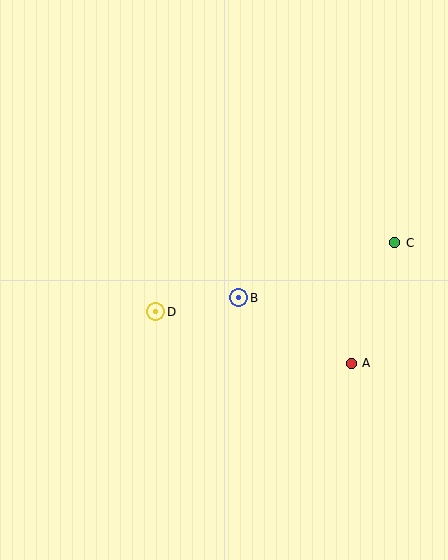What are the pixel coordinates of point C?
Point C is at (394, 243).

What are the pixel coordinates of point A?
Point A is at (351, 363).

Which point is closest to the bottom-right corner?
Point A is closest to the bottom-right corner.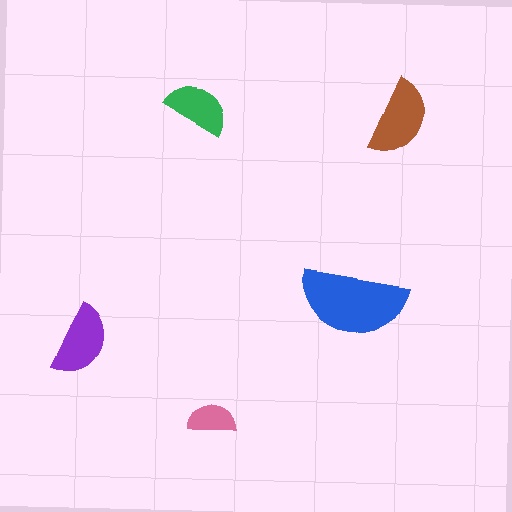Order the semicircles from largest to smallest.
the blue one, the brown one, the purple one, the green one, the pink one.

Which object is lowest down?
The pink semicircle is bottommost.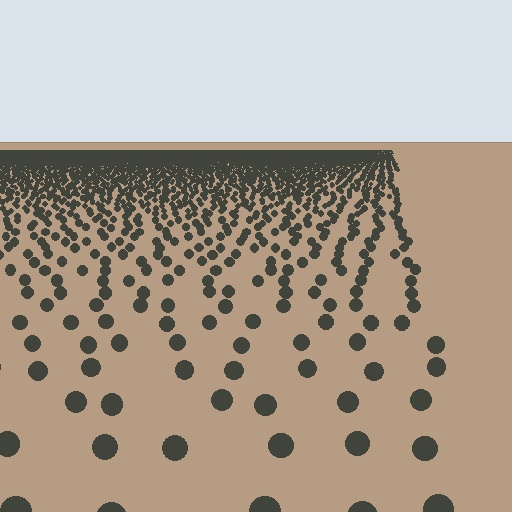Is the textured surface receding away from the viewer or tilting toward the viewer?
The surface is receding away from the viewer. Texture elements get smaller and denser toward the top.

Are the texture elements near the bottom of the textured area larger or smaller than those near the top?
Larger. Near the bottom, elements are closer to the viewer and appear at a bigger on-screen size.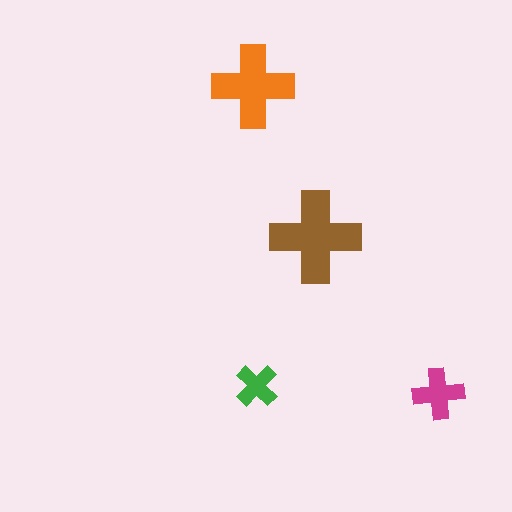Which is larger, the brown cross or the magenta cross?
The brown one.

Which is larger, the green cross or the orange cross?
The orange one.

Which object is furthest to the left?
The orange cross is leftmost.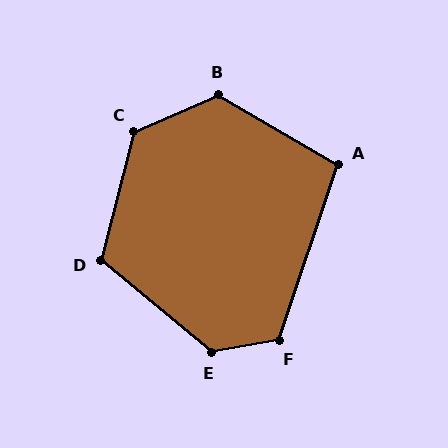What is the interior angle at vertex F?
Approximately 118 degrees (obtuse).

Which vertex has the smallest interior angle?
A, at approximately 102 degrees.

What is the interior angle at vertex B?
Approximately 127 degrees (obtuse).